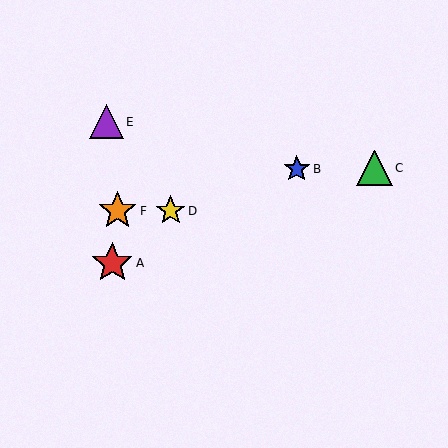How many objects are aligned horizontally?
2 objects (D, F) are aligned horizontally.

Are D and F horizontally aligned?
Yes, both are at y≈211.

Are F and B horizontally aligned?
No, F is at y≈211 and B is at y≈169.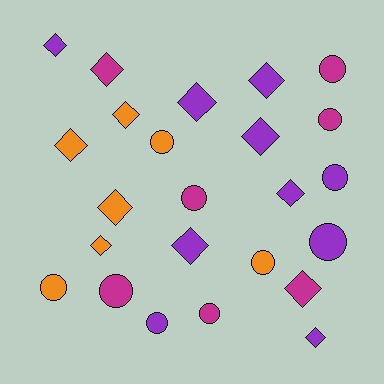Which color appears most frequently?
Purple, with 10 objects.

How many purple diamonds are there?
There are 7 purple diamonds.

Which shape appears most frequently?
Diamond, with 13 objects.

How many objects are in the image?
There are 24 objects.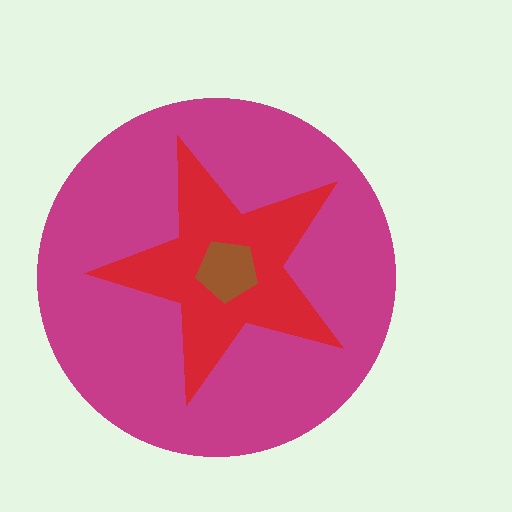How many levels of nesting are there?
3.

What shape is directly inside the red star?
The brown pentagon.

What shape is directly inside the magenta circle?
The red star.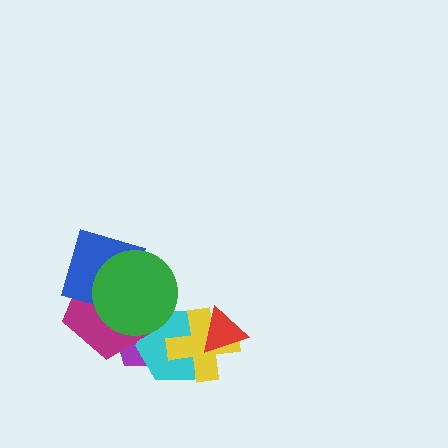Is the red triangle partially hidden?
No, no other shape covers it.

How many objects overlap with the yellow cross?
3 objects overlap with the yellow cross.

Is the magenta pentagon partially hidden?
Yes, it is partially covered by another shape.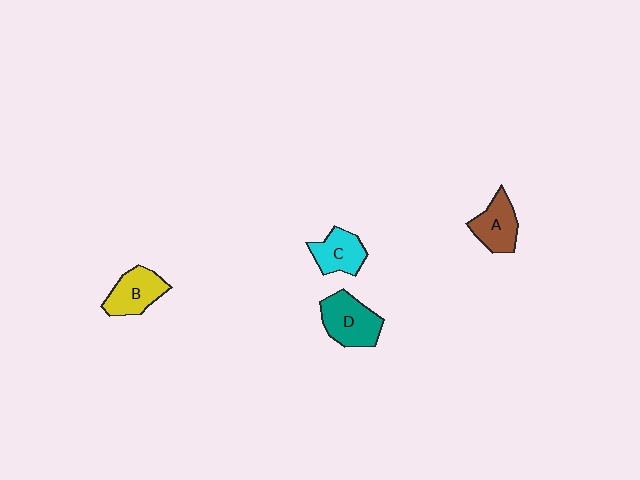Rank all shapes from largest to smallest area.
From largest to smallest: D (teal), B (yellow), A (brown), C (cyan).